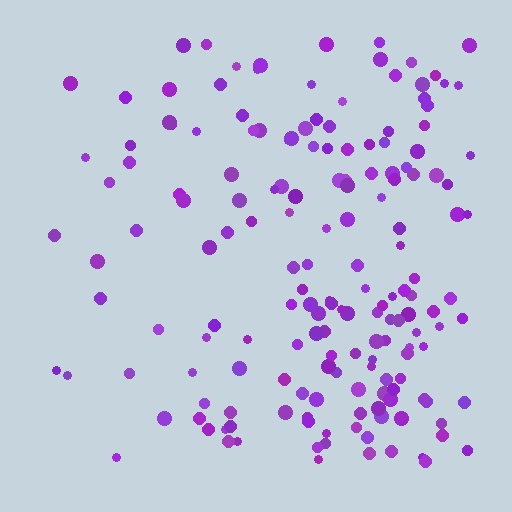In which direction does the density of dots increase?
From left to right, with the right side densest.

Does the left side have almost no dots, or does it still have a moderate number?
Still a moderate number, just noticeably fewer than the right.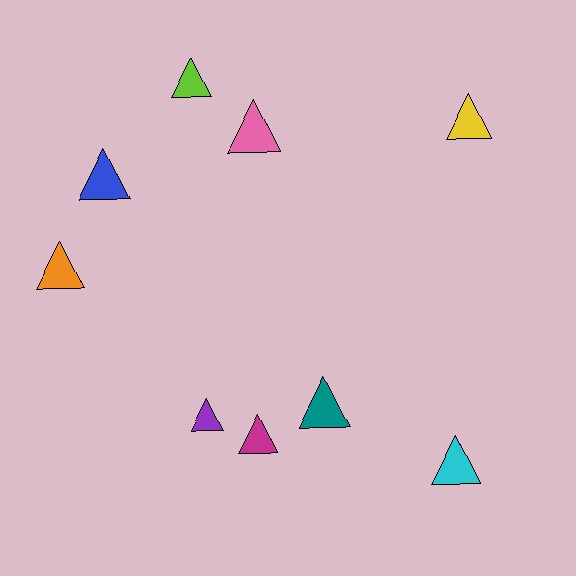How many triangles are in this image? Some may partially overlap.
There are 9 triangles.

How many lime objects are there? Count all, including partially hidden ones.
There is 1 lime object.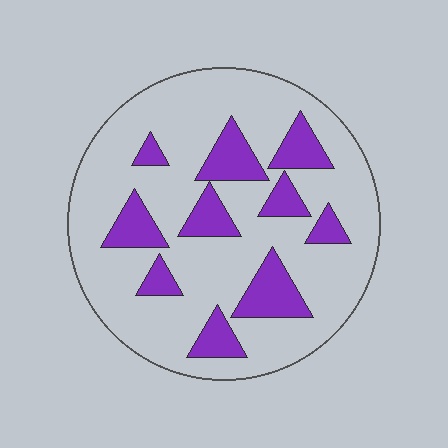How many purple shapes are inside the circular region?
10.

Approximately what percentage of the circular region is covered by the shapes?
Approximately 25%.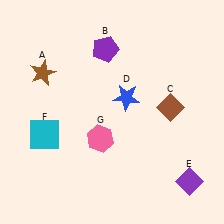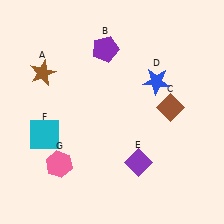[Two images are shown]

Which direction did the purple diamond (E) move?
The purple diamond (E) moved left.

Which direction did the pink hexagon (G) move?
The pink hexagon (G) moved left.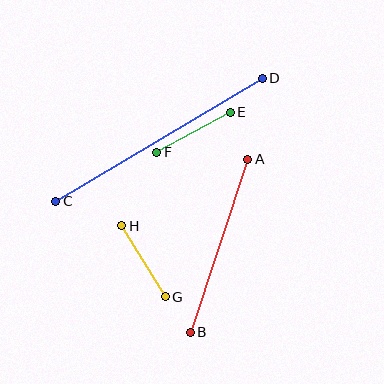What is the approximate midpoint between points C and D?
The midpoint is at approximately (159, 140) pixels.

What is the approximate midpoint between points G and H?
The midpoint is at approximately (143, 261) pixels.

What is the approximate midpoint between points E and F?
The midpoint is at approximately (194, 132) pixels.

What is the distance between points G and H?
The distance is approximately 84 pixels.